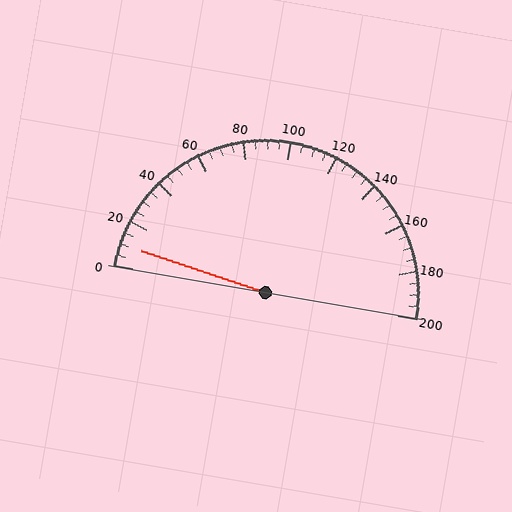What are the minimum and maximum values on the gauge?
The gauge ranges from 0 to 200.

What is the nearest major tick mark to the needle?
The nearest major tick mark is 0.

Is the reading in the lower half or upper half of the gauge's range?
The reading is in the lower half of the range (0 to 200).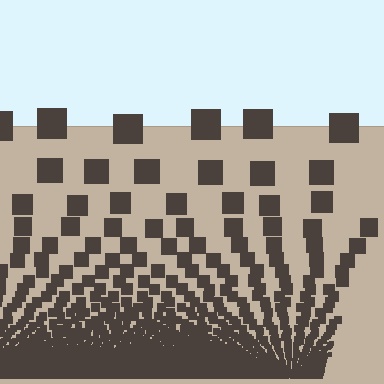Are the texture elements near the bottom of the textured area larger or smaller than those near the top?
Smaller. The gradient is inverted — elements near the bottom are smaller and denser.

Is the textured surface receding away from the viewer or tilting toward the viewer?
The surface appears to tilt toward the viewer. Texture elements get larger and sparser toward the top.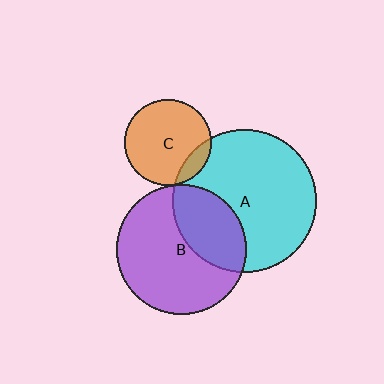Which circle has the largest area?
Circle A (cyan).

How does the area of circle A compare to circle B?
Approximately 1.2 times.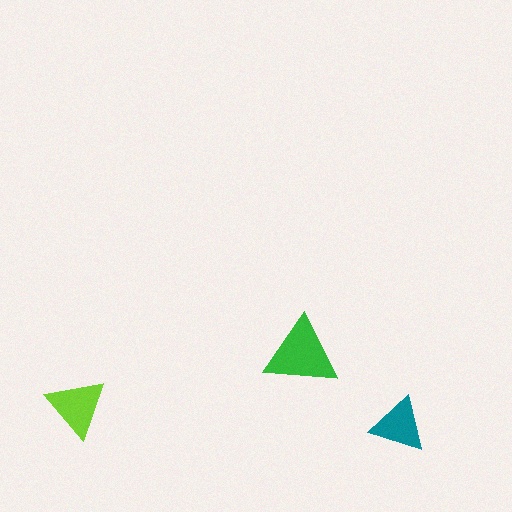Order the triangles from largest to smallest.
the green one, the lime one, the teal one.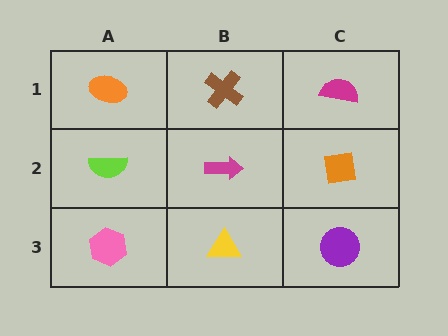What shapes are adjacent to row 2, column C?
A magenta semicircle (row 1, column C), a purple circle (row 3, column C), a magenta arrow (row 2, column B).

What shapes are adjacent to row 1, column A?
A lime semicircle (row 2, column A), a brown cross (row 1, column B).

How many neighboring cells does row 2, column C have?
3.